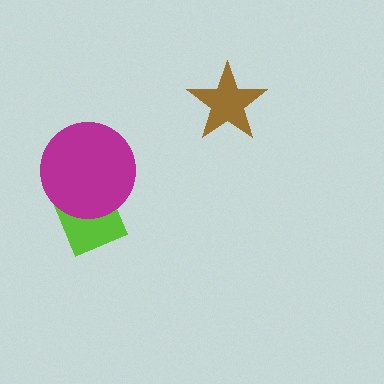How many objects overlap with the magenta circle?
1 object overlaps with the magenta circle.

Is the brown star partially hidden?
No, no other shape covers it.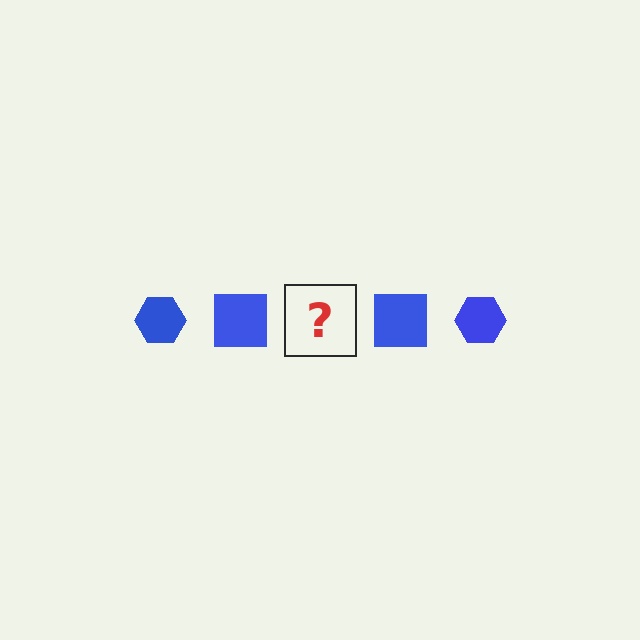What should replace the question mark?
The question mark should be replaced with a blue hexagon.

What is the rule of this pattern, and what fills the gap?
The rule is that the pattern cycles through hexagon, square shapes in blue. The gap should be filled with a blue hexagon.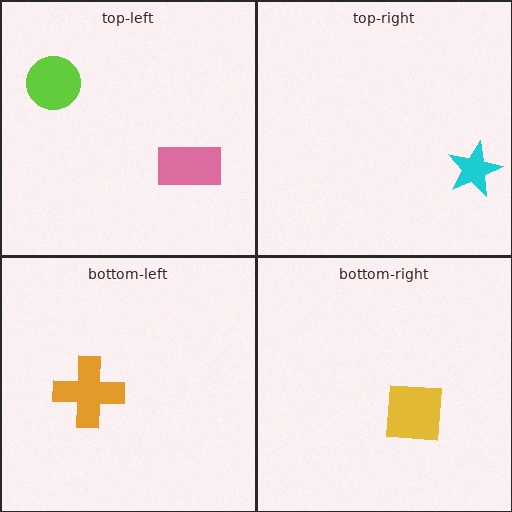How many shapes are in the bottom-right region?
1.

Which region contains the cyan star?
The top-right region.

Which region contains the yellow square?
The bottom-right region.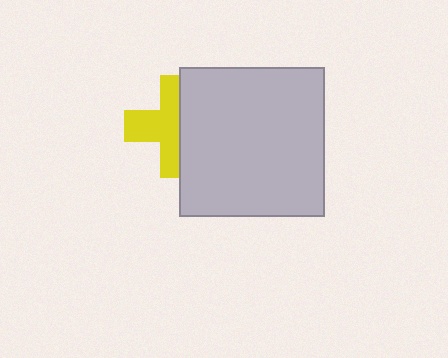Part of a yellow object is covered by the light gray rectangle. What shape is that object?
It is a cross.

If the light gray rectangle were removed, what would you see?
You would see the complete yellow cross.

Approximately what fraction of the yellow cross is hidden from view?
Roughly 43% of the yellow cross is hidden behind the light gray rectangle.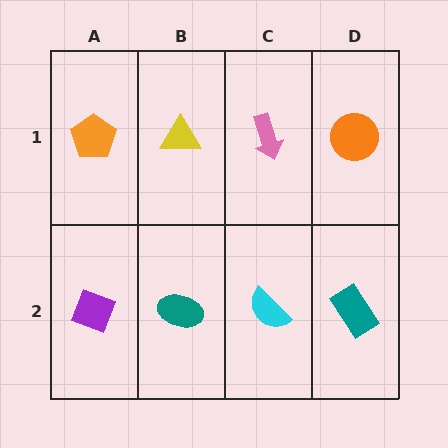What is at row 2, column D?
A teal rectangle.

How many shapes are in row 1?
4 shapes.